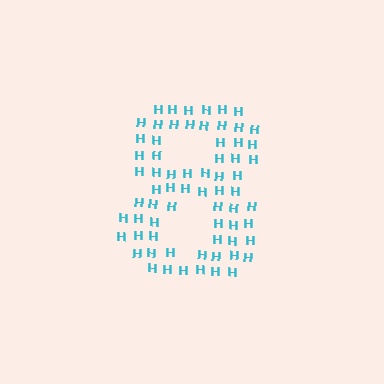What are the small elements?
The small elements are letter H's.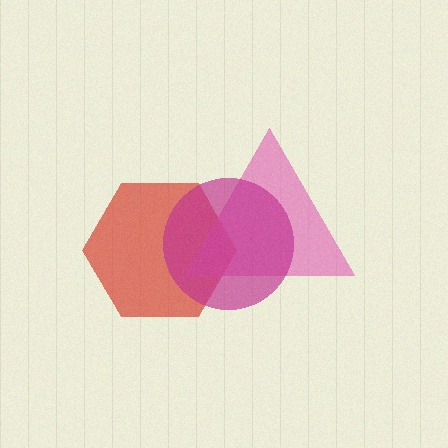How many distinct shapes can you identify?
There are 3 distinct shapes: a red hexagon, a pink triangle, a magenta circle.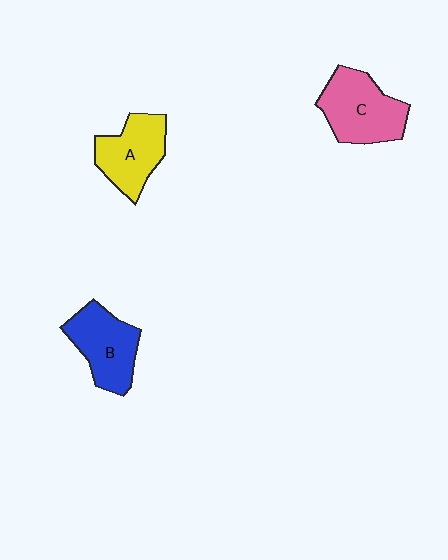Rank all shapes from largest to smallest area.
From largest to smallest: C (pink), B (blue), A (yellow).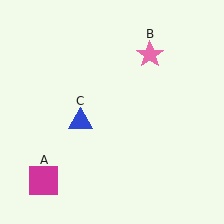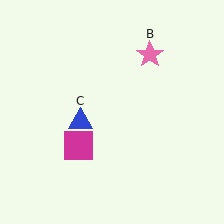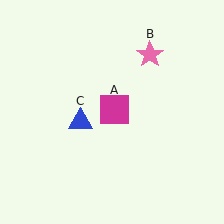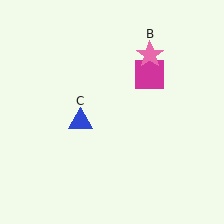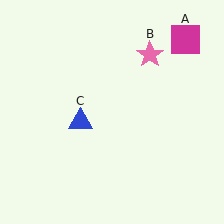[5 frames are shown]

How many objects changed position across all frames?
1 object changed position: magenta square (object A).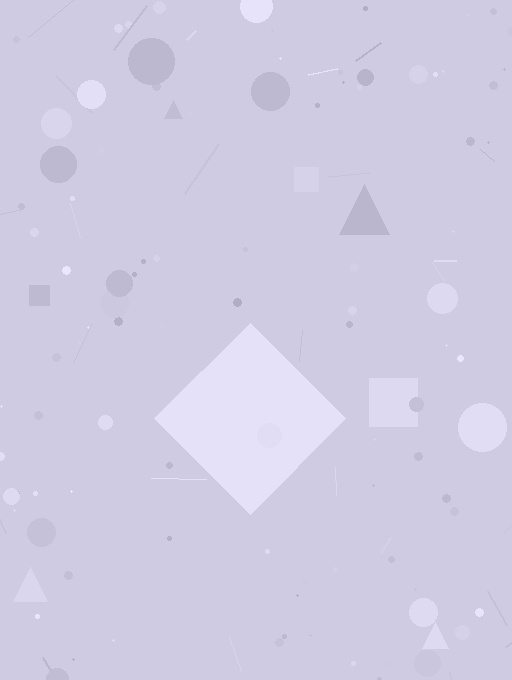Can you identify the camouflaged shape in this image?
The camouflaged shape is a diamond.